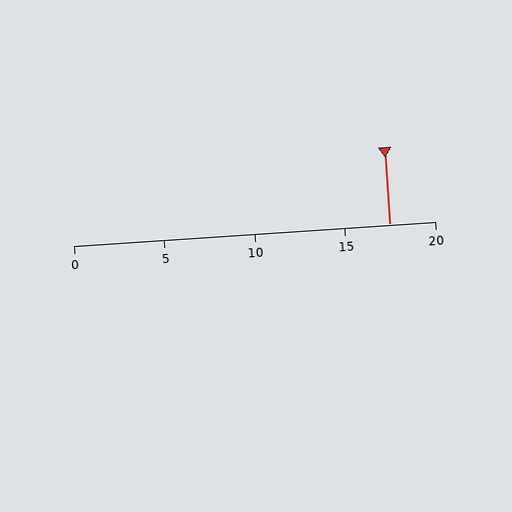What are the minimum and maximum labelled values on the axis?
The axis runs from 0 to 20.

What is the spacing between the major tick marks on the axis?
The major ticks are spaced 5 apart.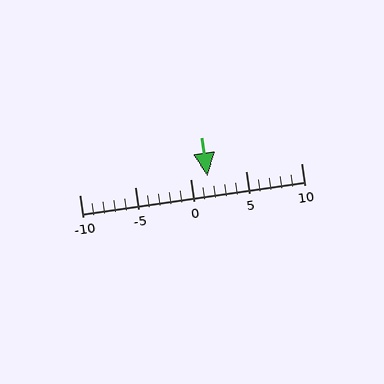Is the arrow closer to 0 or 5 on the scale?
The arrow is closer to 0.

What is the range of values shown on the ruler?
The ruler shows values from -10 to 10.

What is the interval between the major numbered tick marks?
The major tick marks are spaced 5 units apart.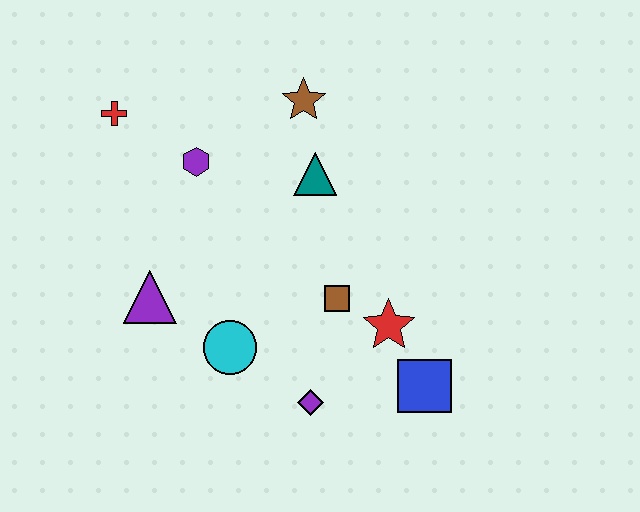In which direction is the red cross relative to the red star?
The red cross is to the left of the red star.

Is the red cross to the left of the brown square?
Yes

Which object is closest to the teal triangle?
The brown star is closest to the teal triangle.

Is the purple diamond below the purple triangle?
Yes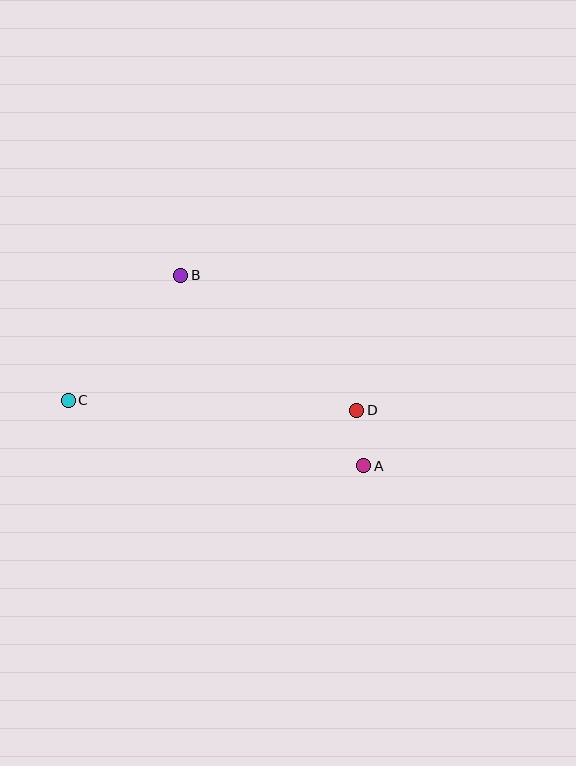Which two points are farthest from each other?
Points A and C are farthest from each other.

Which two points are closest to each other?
Points A and D are closest to each other.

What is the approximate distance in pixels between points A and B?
The distance between A and B is approximately 264 pixels.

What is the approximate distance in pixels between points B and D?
The distance between B and D is approximately 222 pixels.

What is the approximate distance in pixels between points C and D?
The distance between C and D is approximately 289 pixels.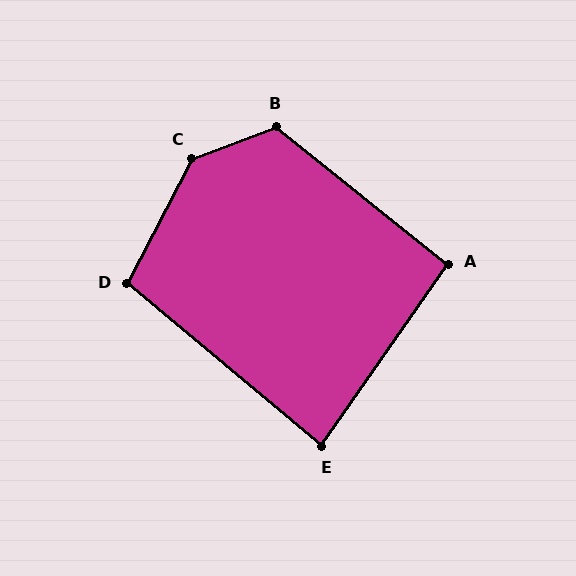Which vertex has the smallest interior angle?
E, at approximately 85 degrees.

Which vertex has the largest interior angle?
C, at approximately 138 degrees.